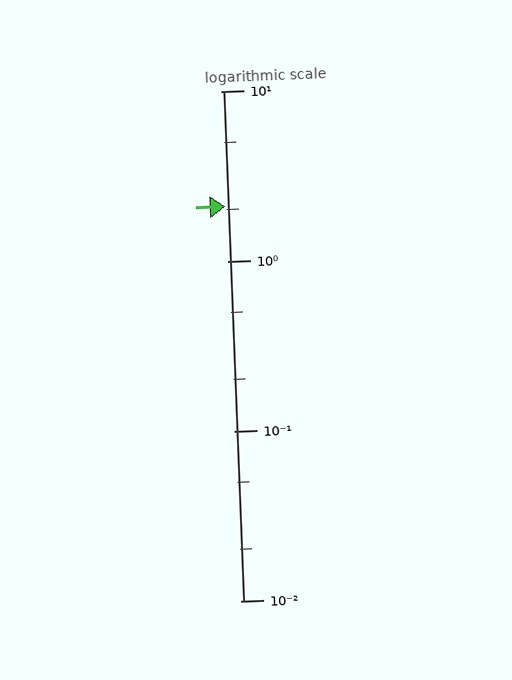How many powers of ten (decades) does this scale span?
The scale spans 3 decades, from 0.01 to 10.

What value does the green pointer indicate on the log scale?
The pointer indicates approximately 2.1.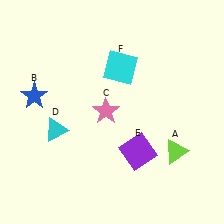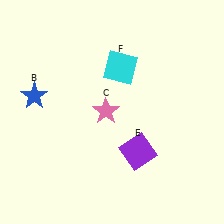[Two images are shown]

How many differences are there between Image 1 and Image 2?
There are 2 differences between the two images.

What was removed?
The lime triangle (A), the cyan triangle (D) were removed in Image 2.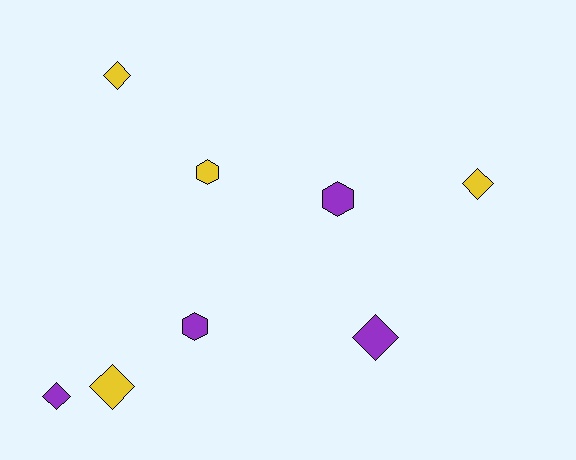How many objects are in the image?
There are 8 objects.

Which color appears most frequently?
Yellow, with 4 objects.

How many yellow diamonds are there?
There are 3 yellow diamonds.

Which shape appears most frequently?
Diamond, with 5 objects.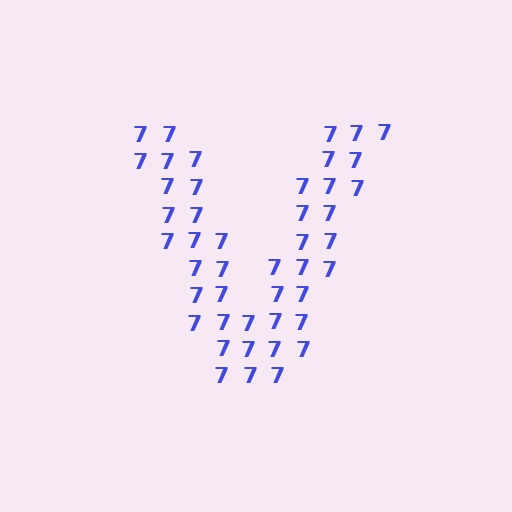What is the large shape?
The large shape is the letter V.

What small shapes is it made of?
It is made of small digit 7's.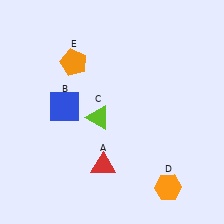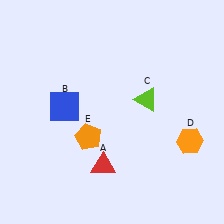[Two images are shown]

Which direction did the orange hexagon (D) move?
The orange hexagon (D) moved up.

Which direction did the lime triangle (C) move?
The lime triangle (C) moved right.